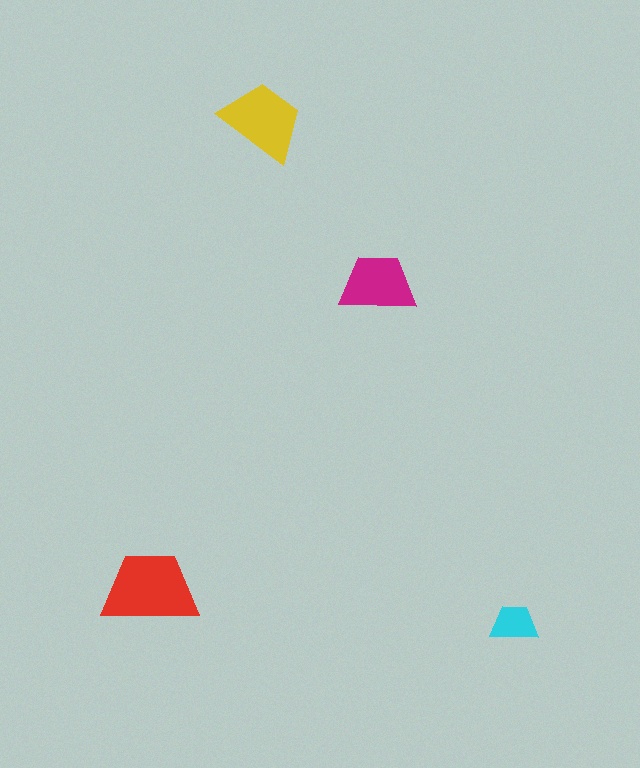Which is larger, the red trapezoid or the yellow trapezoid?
The red one.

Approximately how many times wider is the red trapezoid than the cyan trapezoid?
About 2 times wider.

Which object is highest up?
The yellow trapezoid is topmost.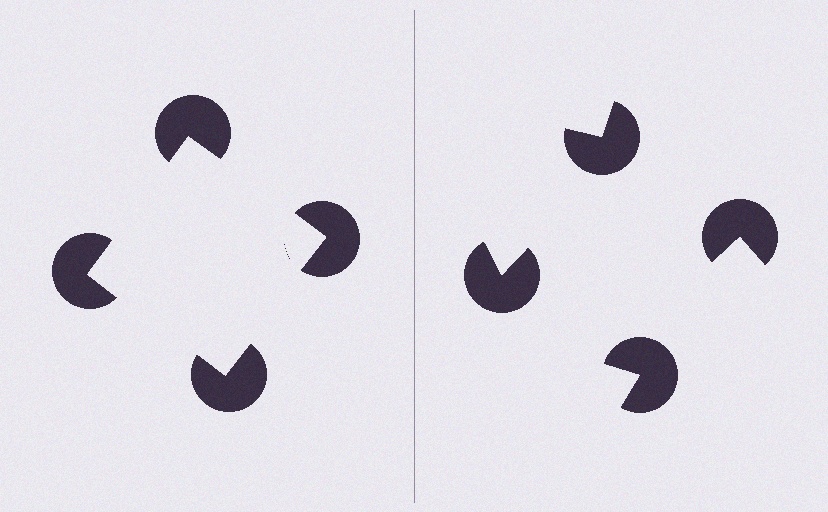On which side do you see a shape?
An illusory square appears on the left side. On the right side the wedge cuts are rotated, so no coherent shape forms.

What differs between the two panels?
The pac-man discs are positioned identically on both sides; only the wedge orientations differ. On the left they align to a square; on the right they are misaligned.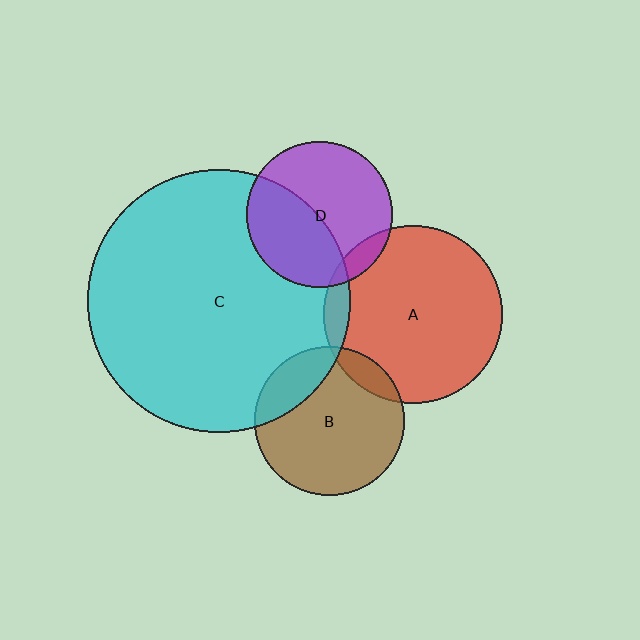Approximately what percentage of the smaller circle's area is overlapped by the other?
Approximately 45%.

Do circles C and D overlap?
Yes.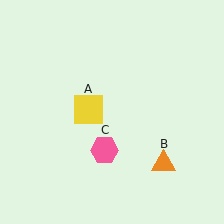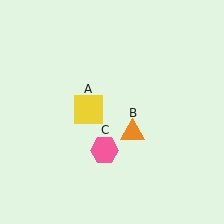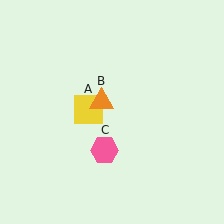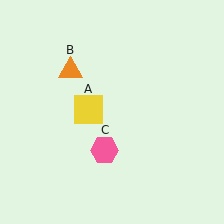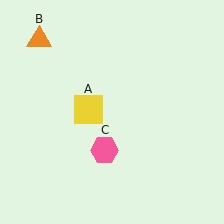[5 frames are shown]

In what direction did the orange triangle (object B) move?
The orange triangle (object B) moved up and to the left.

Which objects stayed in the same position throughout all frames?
Yellow square (object A) and pink hexagon (object C) remained stationary.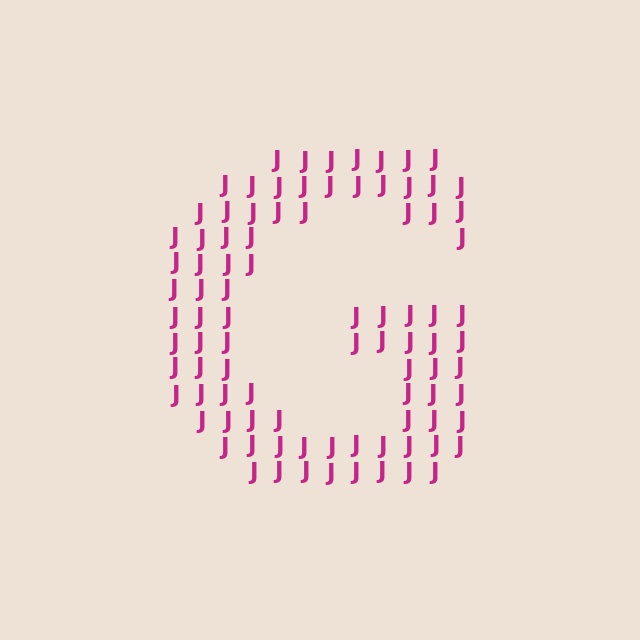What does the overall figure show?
The overall figure shows the letter G.